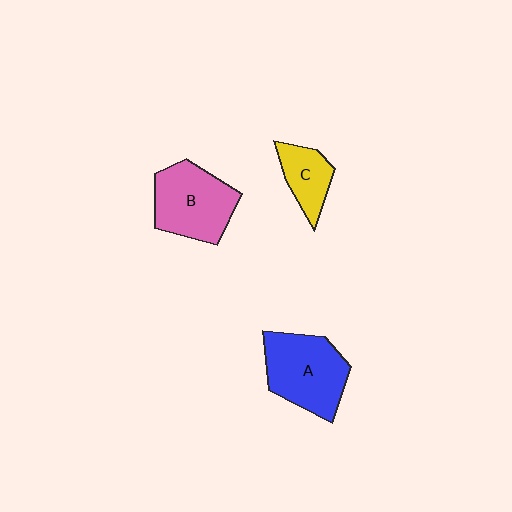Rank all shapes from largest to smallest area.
From largest to smallest: A (blue), B (pink), C (yellow).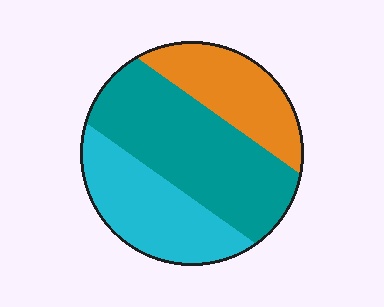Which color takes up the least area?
Orange, at roughly 25%.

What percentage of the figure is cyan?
Cyan covers about 30% of the figure.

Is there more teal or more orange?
Teal.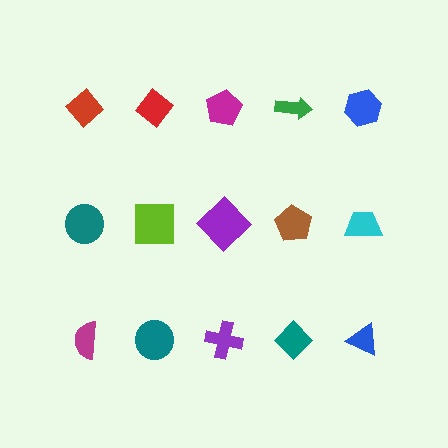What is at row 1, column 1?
A red diamond.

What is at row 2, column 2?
A lime square.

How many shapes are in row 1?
5 shapes.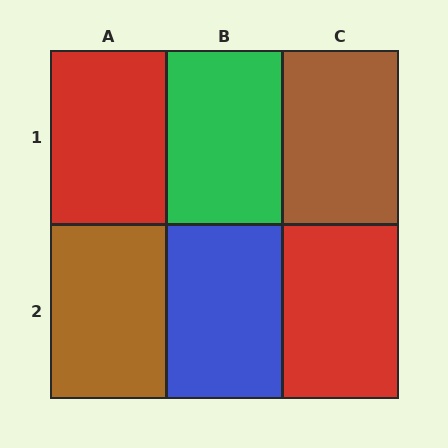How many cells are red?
2 cells are red.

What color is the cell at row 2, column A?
Brown.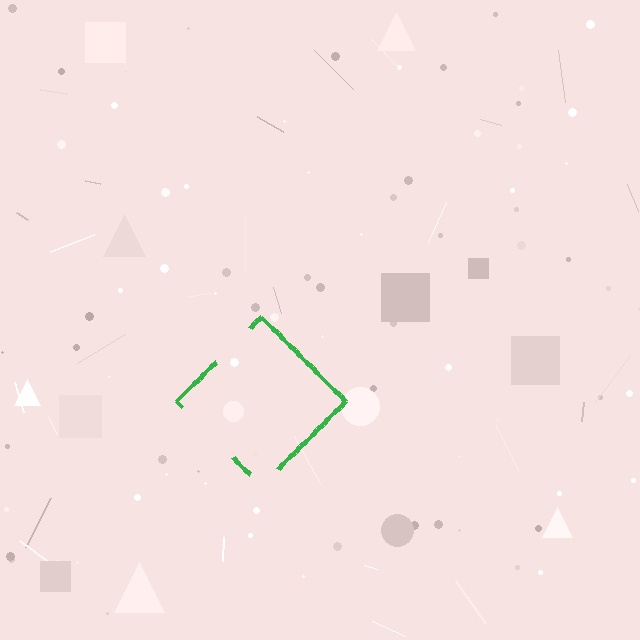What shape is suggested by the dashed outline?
The dashed outline suggests a diamond.